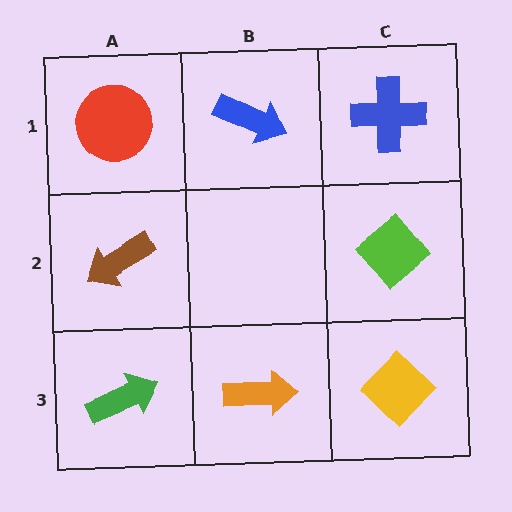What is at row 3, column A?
A green arrow.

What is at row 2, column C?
A lime diamond.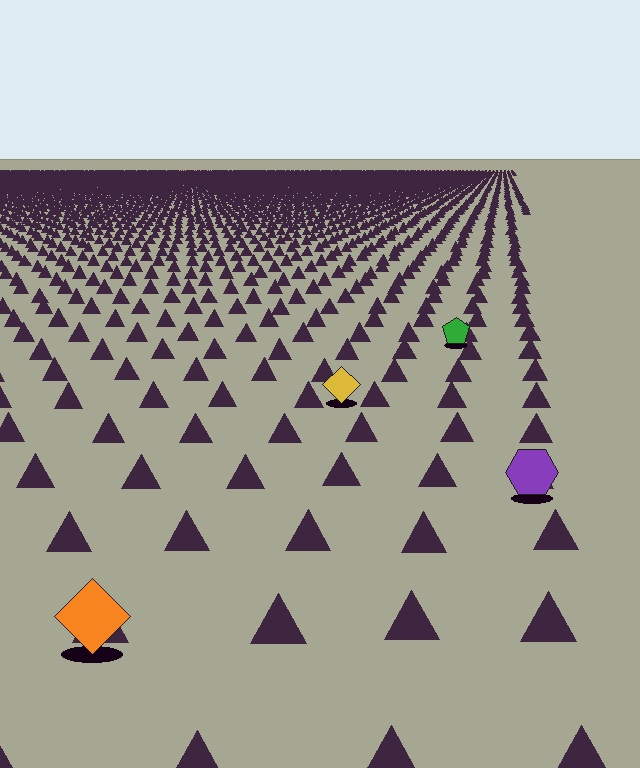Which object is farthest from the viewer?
The green pentagon is farthest from the viewer. It appears smaller and the ground texture around it is denser.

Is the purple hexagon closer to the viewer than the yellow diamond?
Yes. The purple hexagon is closer — you can tell from the texture gradient: the ground texture is coarser near it.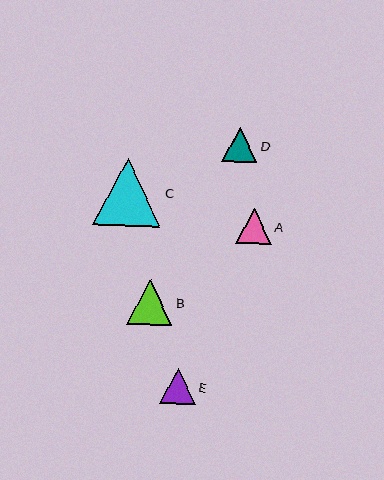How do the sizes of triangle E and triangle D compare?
Triangle E and triangle D are approximately the same size.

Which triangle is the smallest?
Triangle D is the smallest with a size of approximately 35 pixels.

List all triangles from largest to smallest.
From largest to smallest: C, B, E, A, D.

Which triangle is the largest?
Triangle C is the largest with a size of approximately 68 pixels.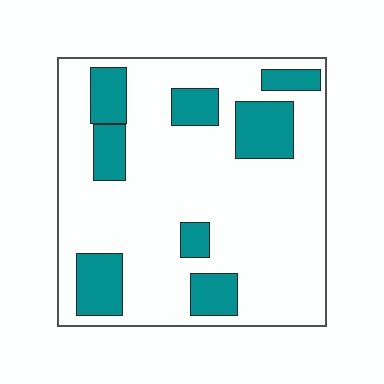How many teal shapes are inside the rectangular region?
8.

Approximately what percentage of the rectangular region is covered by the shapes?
Approximately 25%.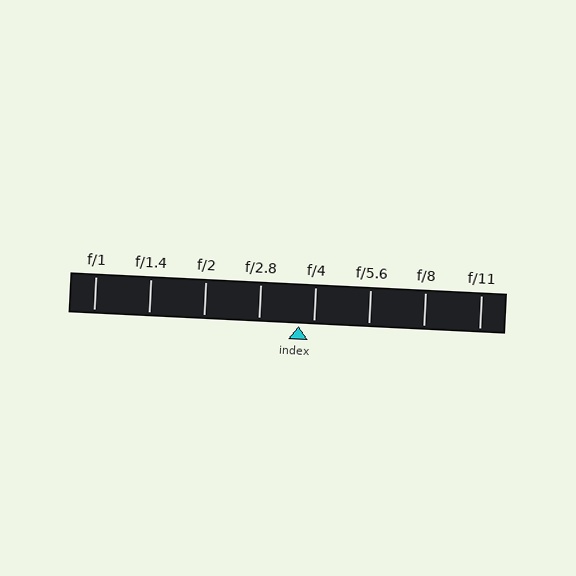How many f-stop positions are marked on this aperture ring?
There are 8 f-stop positions marked.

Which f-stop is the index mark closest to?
The index mark is closest to f/4.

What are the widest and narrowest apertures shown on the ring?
The widest aperture shown is f/1 and the narrowest is f/11.